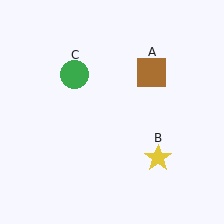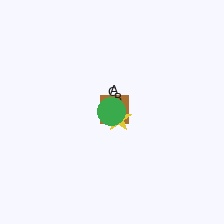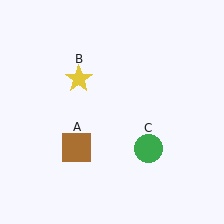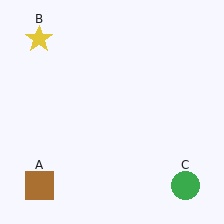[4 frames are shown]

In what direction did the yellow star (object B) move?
The yellow star (object B) moved up and to the left.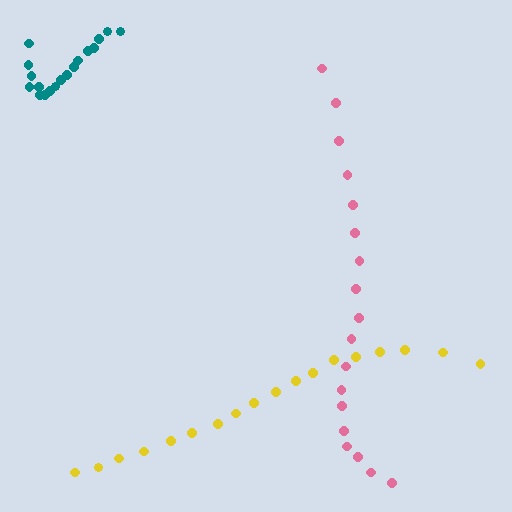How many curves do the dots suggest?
There are 3 distinct paths.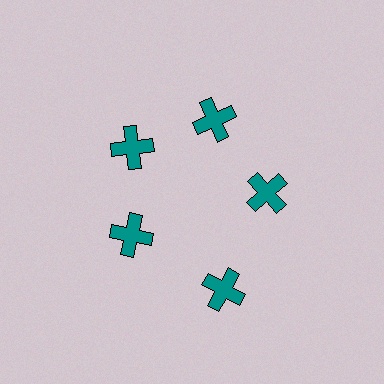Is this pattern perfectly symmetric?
No. The 5 teal crosses are arranged in a ring, but one element near the 5 o'clock position is pushed outward from the center, breaking the 5-fold rotational symmetry.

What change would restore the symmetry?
The symmetry would be restored by moving it inward, back onto the ring so that all 5 crosses sit at equal angles and equal distance from the center.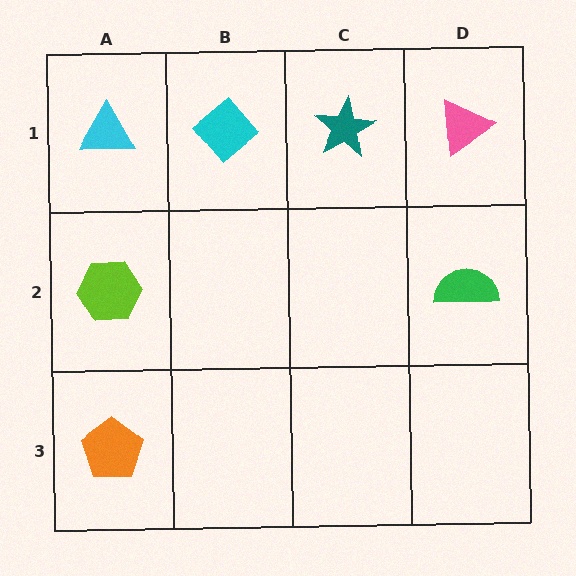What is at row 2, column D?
A green semicircle.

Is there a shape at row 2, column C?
No, that cell is empty.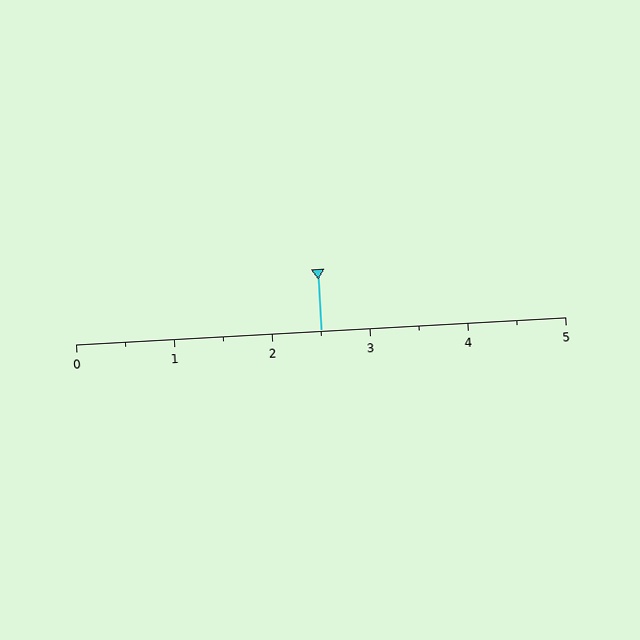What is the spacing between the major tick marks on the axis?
The major ticks are spaced 1 apart.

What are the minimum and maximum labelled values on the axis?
The axis runs from 0 to 5.